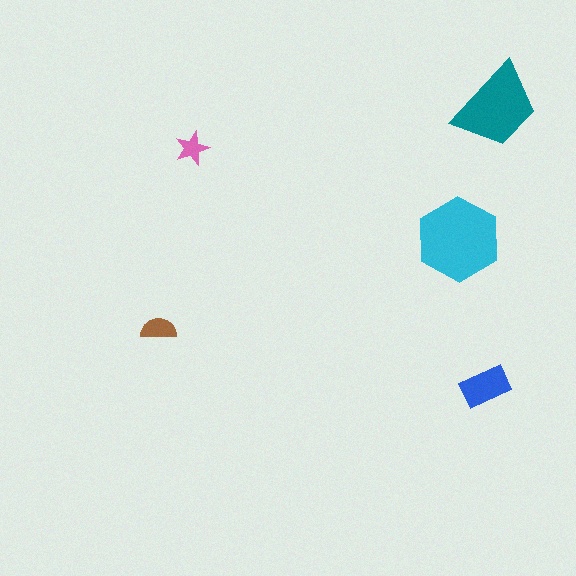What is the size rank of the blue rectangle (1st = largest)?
3rd.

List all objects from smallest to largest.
The pink star, the brown semicircle, the blue rectangle, the teal trapezoid, the cyan hexagon.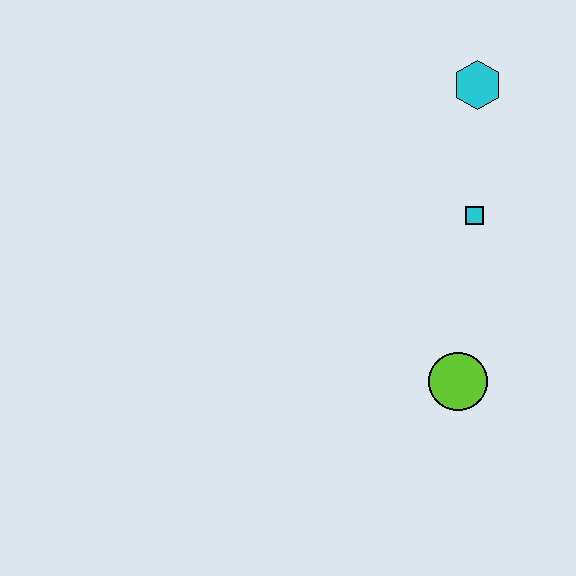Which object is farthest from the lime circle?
The cyan hexagon is farthest from the lime circle.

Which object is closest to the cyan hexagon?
The cyan square is closest to the cyan hexagon.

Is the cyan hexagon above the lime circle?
Yes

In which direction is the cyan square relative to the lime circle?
The cyan square is above the lime circle.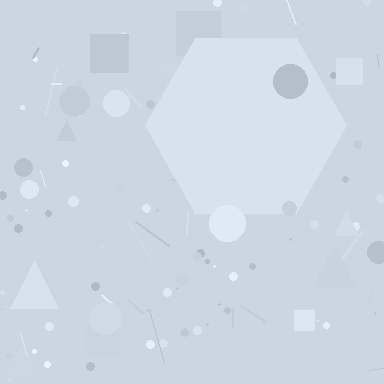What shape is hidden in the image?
A hexagon is hidden in the image.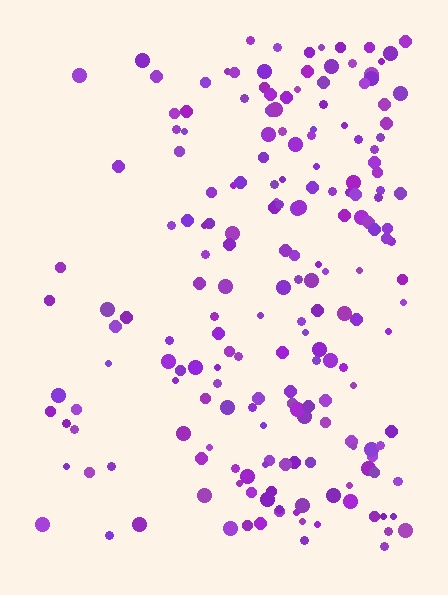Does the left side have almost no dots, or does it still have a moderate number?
Still a moderate number, just noticeably fewer than the right.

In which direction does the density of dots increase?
From left to right, with the right side densest.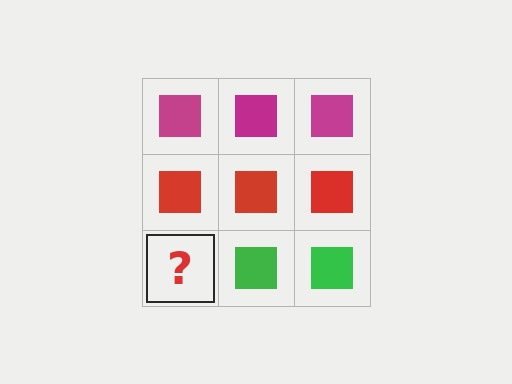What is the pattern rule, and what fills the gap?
The rule is that each row has a consistent color. The gap should be filled with a green square.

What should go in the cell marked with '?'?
The missing cell should contain a green square.